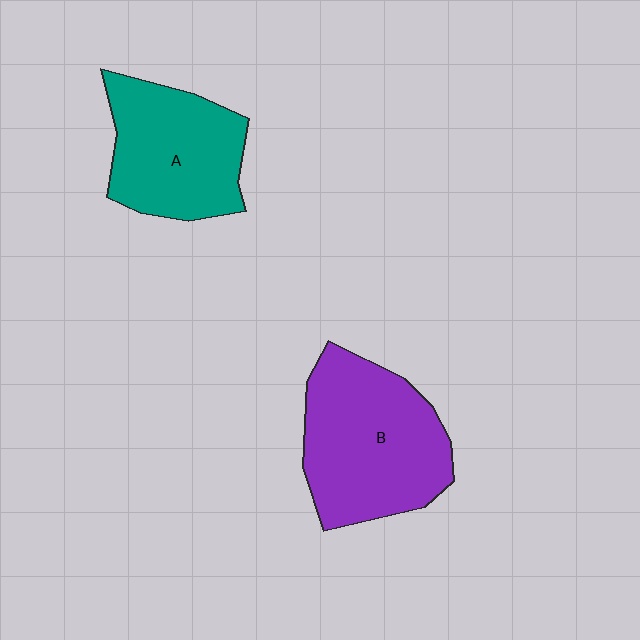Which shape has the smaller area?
Shape A (teal).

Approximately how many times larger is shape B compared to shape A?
Approximately 1.2 times.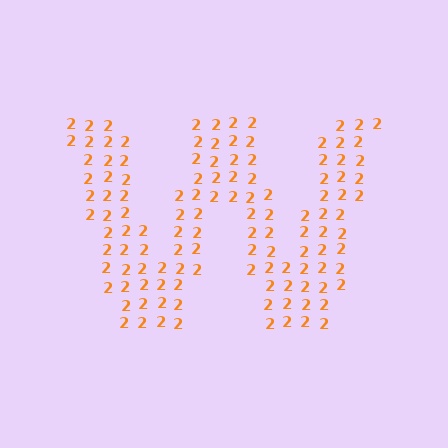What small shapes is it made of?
It is made of small digit 2's.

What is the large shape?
The large shape is the letter W.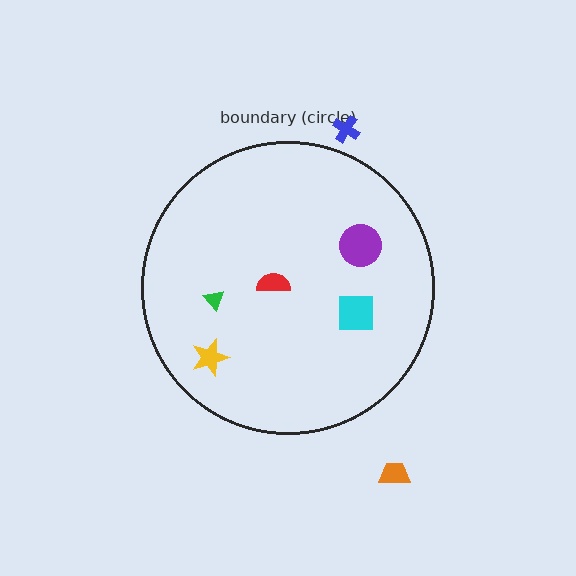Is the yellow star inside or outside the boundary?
Inside.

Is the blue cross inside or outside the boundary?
Outside.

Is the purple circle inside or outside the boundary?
Inside.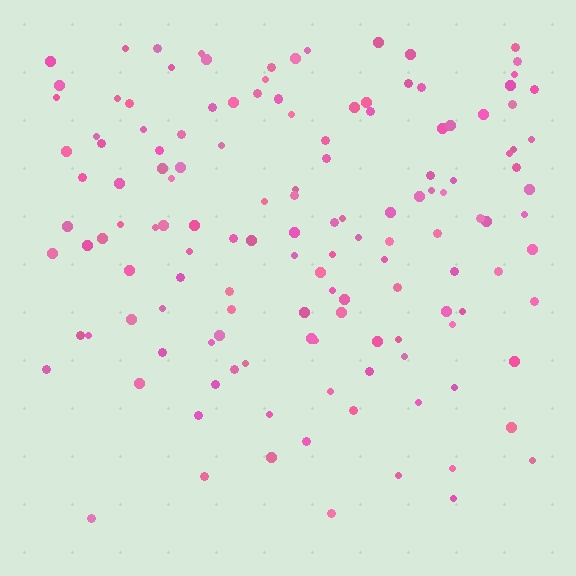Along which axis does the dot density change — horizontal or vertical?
Vertical.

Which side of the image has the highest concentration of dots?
The top.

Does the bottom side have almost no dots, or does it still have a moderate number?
Still a moderate number, just noticeably fewer than the top.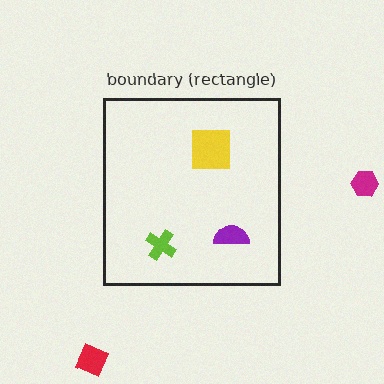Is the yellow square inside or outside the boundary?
Inside.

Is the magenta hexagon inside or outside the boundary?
Outside.